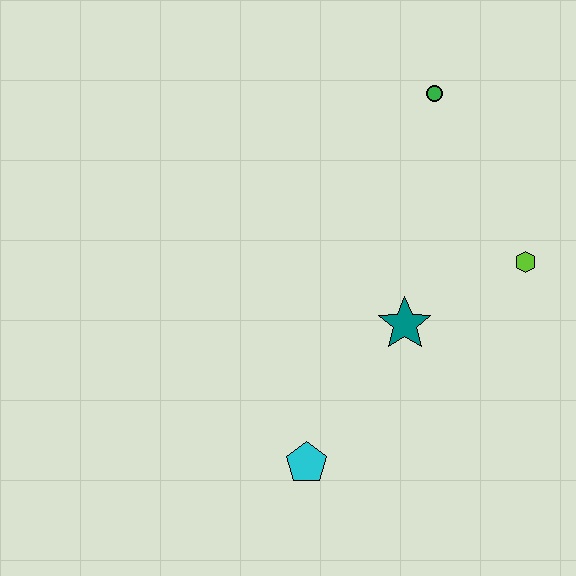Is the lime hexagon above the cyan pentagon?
Yes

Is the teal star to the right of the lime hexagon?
No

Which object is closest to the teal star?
The lime hexagon is closest to the teal star.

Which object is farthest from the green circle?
The cyan pentagon is farthest from the green circle.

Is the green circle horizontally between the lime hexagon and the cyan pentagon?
Yes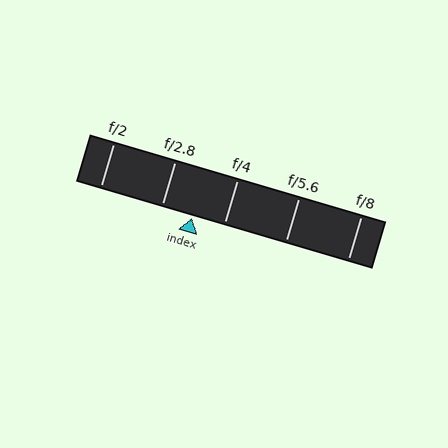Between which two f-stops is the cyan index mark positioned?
The index mark is between f/2.8 and f/4.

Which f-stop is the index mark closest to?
The index mark is closest to f/2.8.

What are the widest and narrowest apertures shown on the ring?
The widest aperture shown is f/2 and the narrowest is f/8.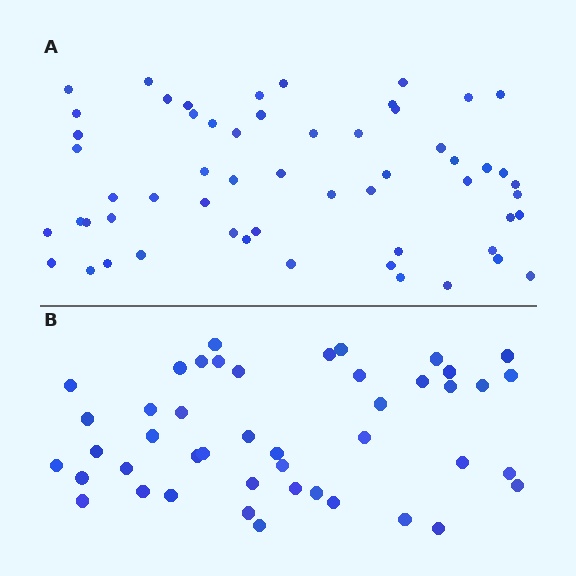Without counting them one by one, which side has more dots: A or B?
Region A (the top region) has more dots.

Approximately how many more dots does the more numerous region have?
Region A has roughly 12 or so more dots than region B.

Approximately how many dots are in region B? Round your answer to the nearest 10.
About 40 dots. (The exact count is 45, which rounds to 40.)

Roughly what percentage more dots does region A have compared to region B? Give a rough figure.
About 25% more.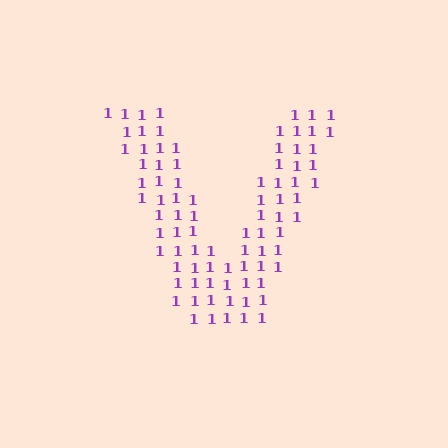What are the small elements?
The small elements are digit 1's.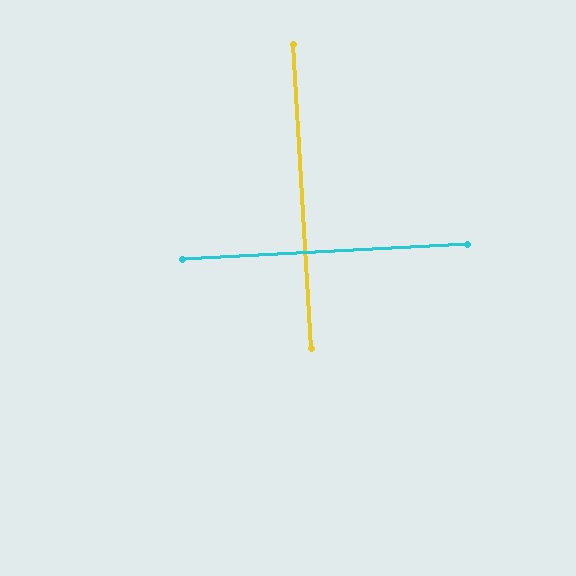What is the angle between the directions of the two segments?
Approximately 90 degrees.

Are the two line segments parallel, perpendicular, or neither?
Perpendicular — they meet at approximately 90°.